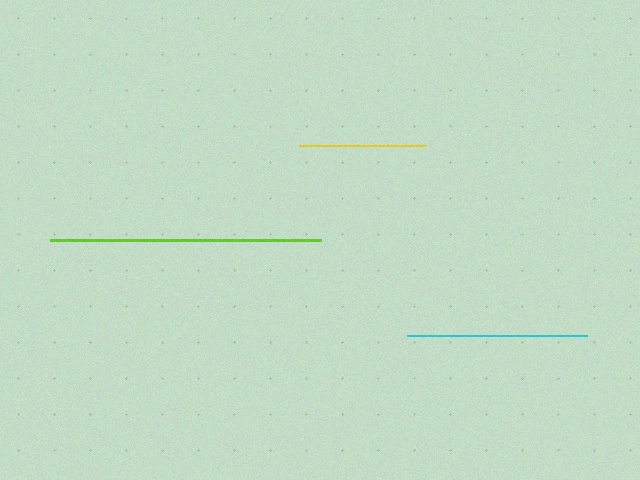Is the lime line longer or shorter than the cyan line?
The lime line is longer than the cyan line.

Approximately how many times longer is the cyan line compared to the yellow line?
The cyan line is approximately 1.4 times the length of the yellow line.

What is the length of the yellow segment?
The yellow segment is approximately 126 pixels long.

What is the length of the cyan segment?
The cyan segment is approximately 180 pixels long.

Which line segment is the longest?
The lime line is the longest at approximately 270 pixels.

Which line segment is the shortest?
The yellow line is the shortest at approximately 126 pixels.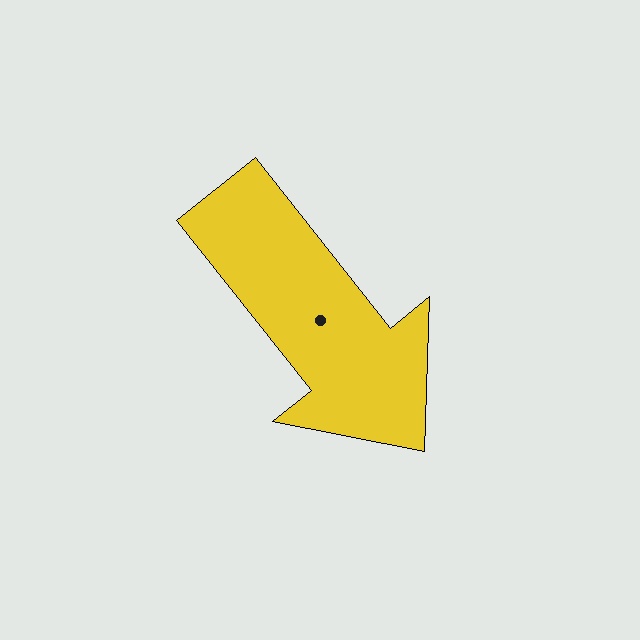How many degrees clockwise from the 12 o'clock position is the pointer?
Approximately 142 degrees.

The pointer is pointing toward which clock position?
Roughly 5 o'clock.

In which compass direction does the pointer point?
Southeast.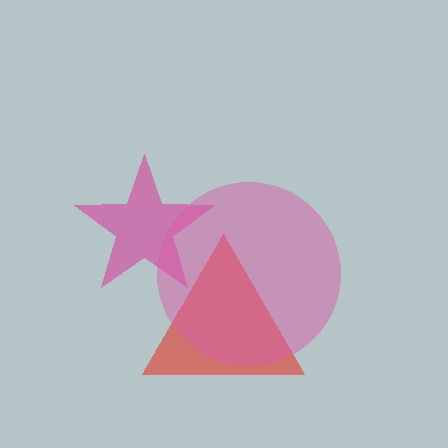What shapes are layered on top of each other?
The layered shapes are: a red triangle, a magenta star, a pink circle.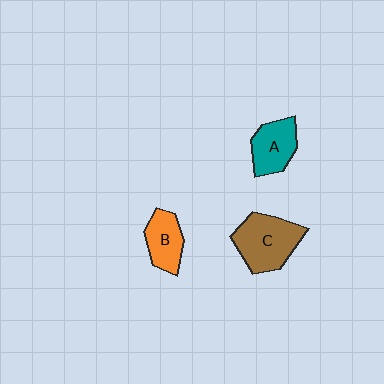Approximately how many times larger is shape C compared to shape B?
Approximately 1.6 times.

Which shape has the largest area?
Shape C (brown).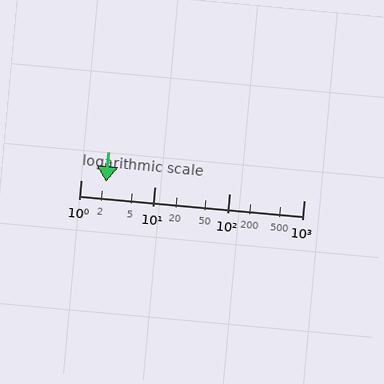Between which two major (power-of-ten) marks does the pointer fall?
The pointer is between 1 and 10.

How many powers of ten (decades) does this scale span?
The scale spans 3 decades, from 1 to 1000.